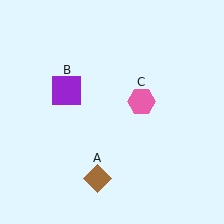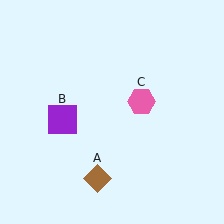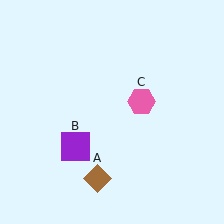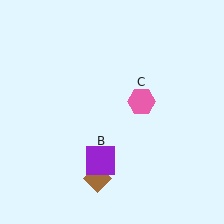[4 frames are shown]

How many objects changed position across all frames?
1 object changed position: purple square (object B).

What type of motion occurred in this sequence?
The purple square (object B) rotated counterclockwise around the center of the scene.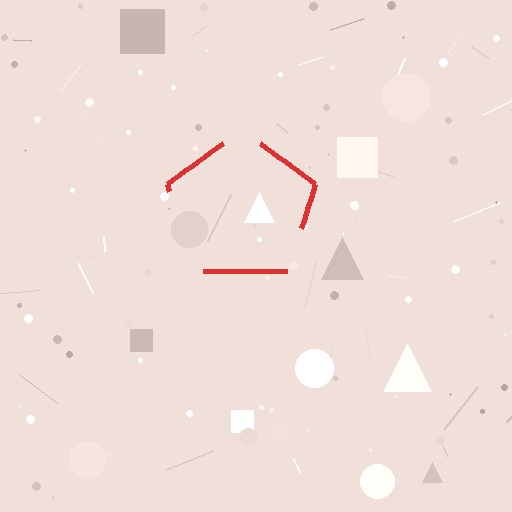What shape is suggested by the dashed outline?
The dashed outline suggests a pentagon.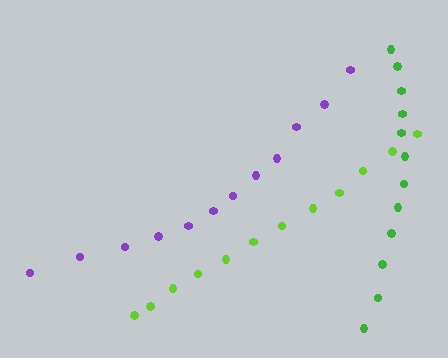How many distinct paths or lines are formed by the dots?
There are 3 distinct paths.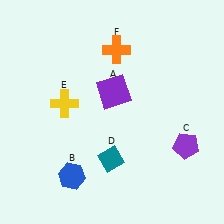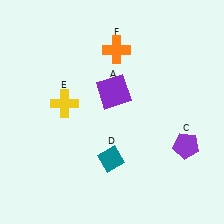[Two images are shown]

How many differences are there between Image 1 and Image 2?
There is 1 difference between the two images.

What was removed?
The blue hexagon (B) was removed in Image 2.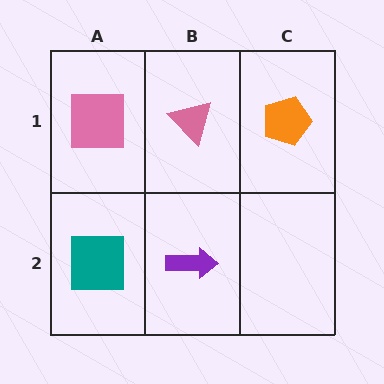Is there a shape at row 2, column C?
No, that cell is empty.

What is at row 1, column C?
An orange pentagon.